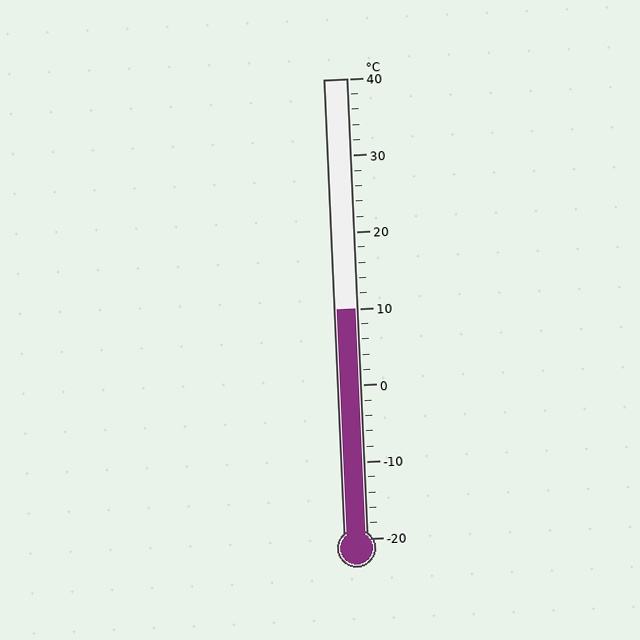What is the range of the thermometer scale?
The thermometer scale ranges from -20°C to 40°C.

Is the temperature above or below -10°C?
The temperature is above -10°C.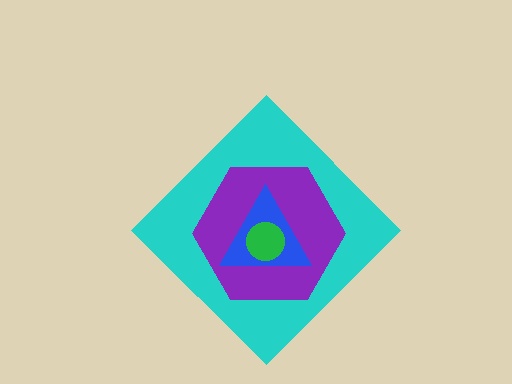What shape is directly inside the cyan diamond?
The purple hexagon.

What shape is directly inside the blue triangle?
The green circle.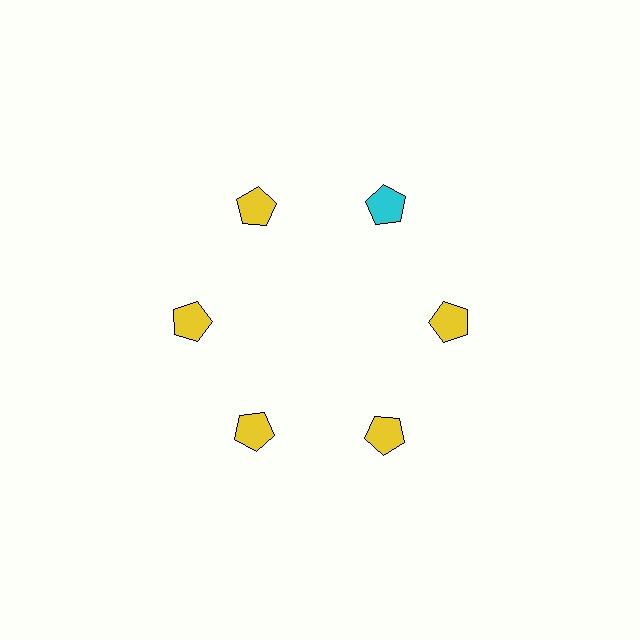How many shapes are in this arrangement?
There are 6 shapes arranged in a ring pattern.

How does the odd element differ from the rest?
It has a different color: cyan instead of yellow.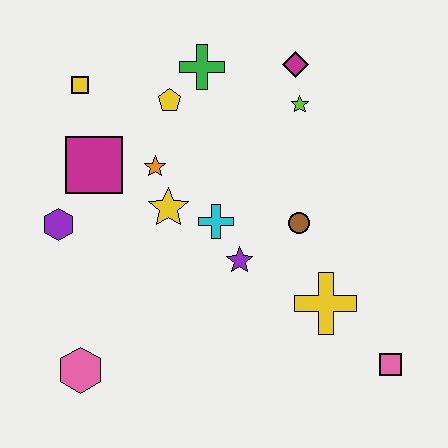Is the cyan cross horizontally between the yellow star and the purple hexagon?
No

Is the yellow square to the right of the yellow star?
No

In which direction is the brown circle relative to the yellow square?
The brown circle is to the right of the yellow square.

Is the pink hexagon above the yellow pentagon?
No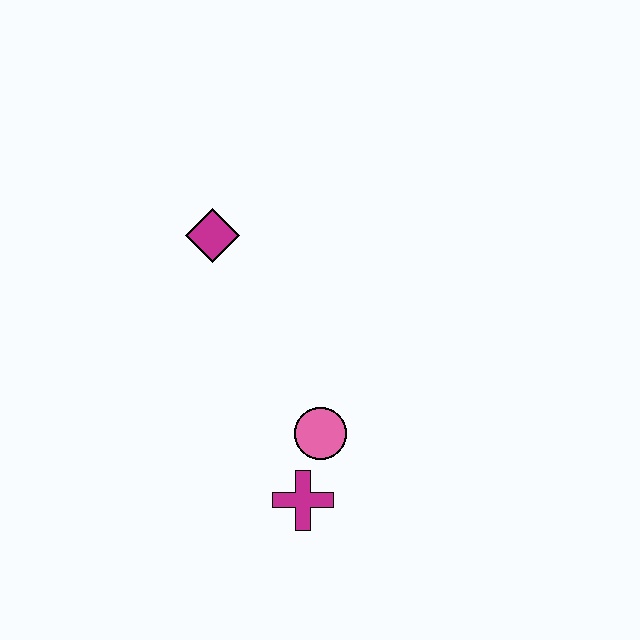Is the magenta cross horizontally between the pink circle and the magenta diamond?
Yes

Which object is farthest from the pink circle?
The magenta diamond is farthest from the pink circle.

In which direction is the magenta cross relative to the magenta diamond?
The magenta cross is below the magenta diamond.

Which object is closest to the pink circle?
The magenta cross is closest to the pink circle.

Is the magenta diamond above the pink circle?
Yes